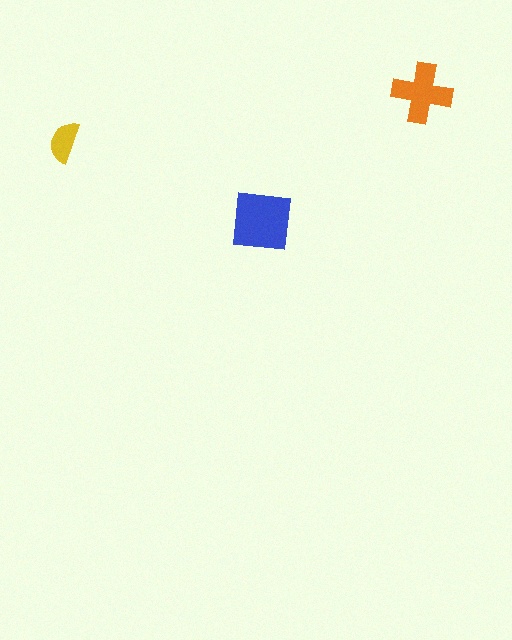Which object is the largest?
The blue square.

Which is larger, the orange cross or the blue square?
The blue square.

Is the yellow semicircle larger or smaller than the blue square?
Smaller.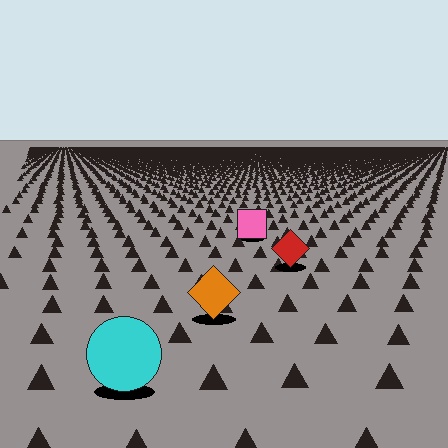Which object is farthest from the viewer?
The pink square is farthest from the viewer. It appears smaller and the ground texture around it is denser.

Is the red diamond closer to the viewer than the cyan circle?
No. The cyan circle is closer — you can tell from the texture gradient: the ground texture is coarser near it.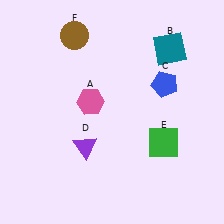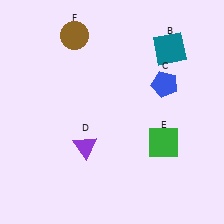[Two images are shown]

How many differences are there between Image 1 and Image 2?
There is 1 difference between the two images.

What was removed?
The pink hexagon (A) was removed in Image 2.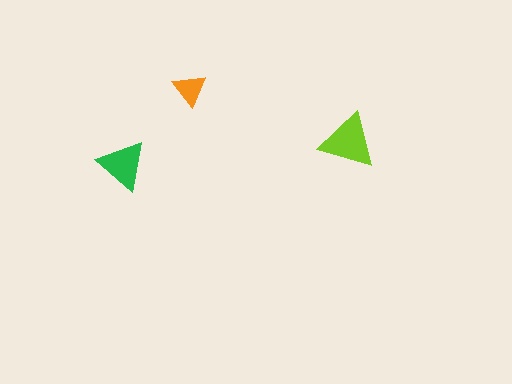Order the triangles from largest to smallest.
the lime one, the green one, the orange one.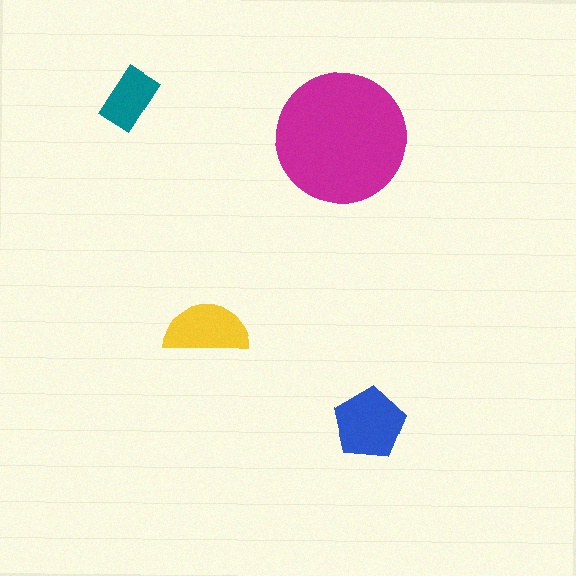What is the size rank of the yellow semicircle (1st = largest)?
3rd.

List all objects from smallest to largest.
The teal rectangle, the yellow semicircle, the blue pentagon, the magenta circle.